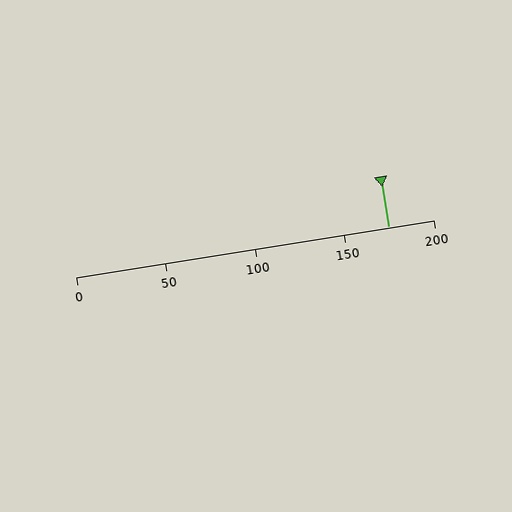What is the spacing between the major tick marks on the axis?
The major ticks are spaced 50 apart.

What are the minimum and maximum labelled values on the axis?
The axis runs from 0 to 200.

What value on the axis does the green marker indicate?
The marker indicates approximately 175.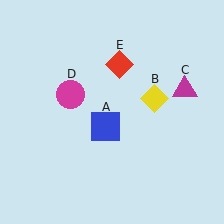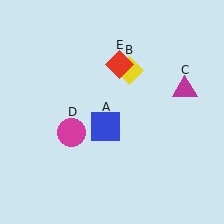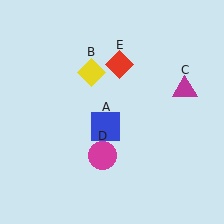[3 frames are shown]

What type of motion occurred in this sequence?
The yellow diamond (object B), magenta circle (object D) rotated counterclockwise around the center of the scene.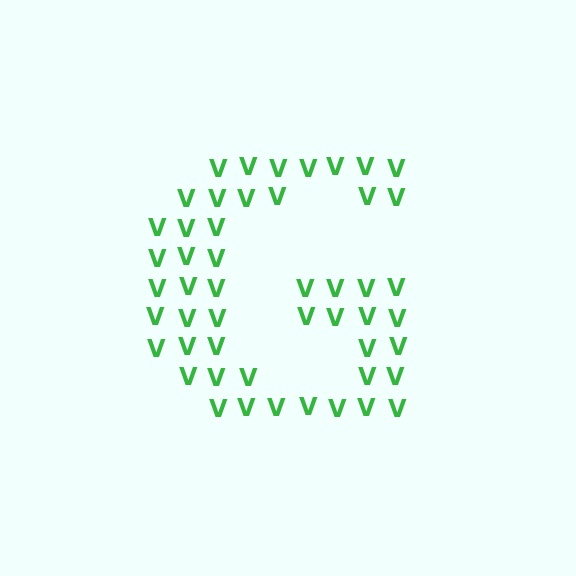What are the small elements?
The small elements are letter V's.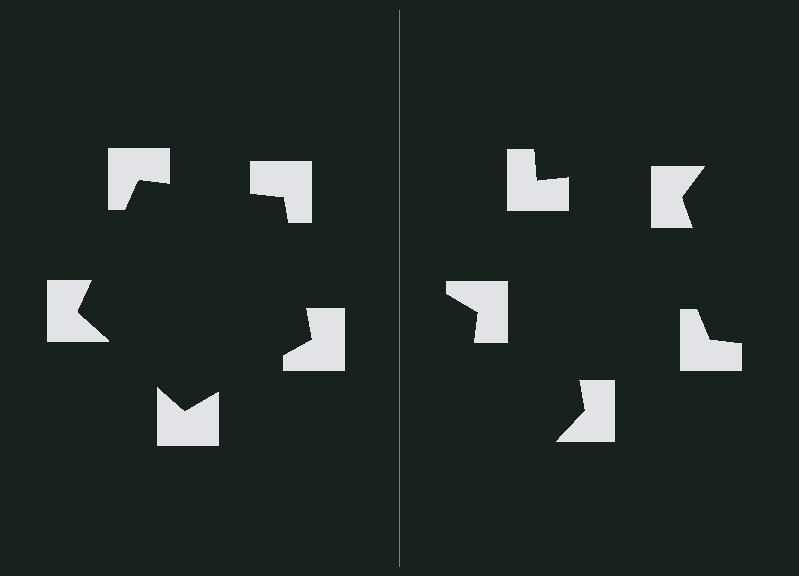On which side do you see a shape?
An illusory pentagon appears on the left side. On the right side the wedge cuts are rotated, so no coherent shape forms.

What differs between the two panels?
The notched squares are positioned identically on both sides; only the wedge orientations differ. On the left they align to a pentagon; on the right they are misaligned.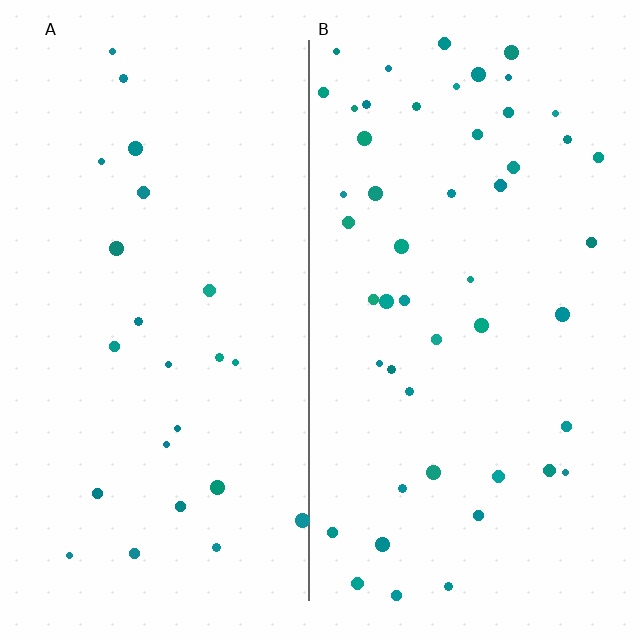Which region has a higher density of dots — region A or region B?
B (the right).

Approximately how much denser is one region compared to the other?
Approximately 2.1× — region B over region A.